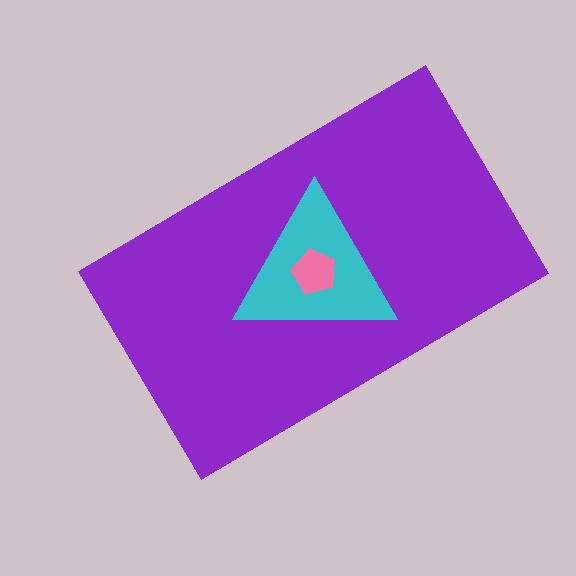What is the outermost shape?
The purple rectangle.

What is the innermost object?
The pink pentagon.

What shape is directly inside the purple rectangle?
The cyan triangle.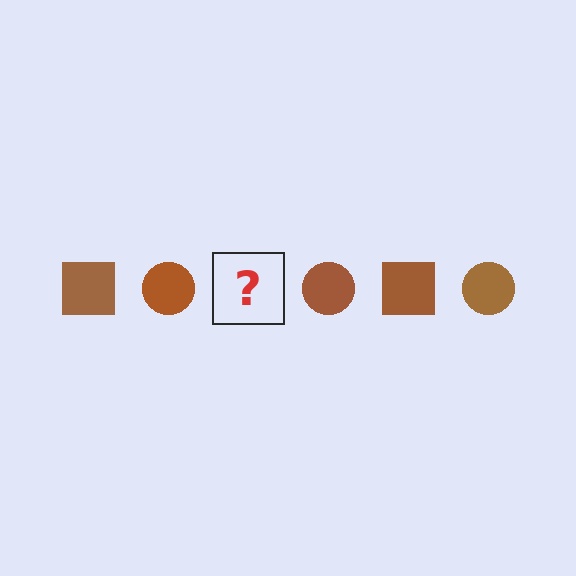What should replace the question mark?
The question mark should be replaced with a brown square.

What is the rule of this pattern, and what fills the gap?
The rule is that the pattern cycles through square, circle shapes in brown. The gap should be filled with a brown square.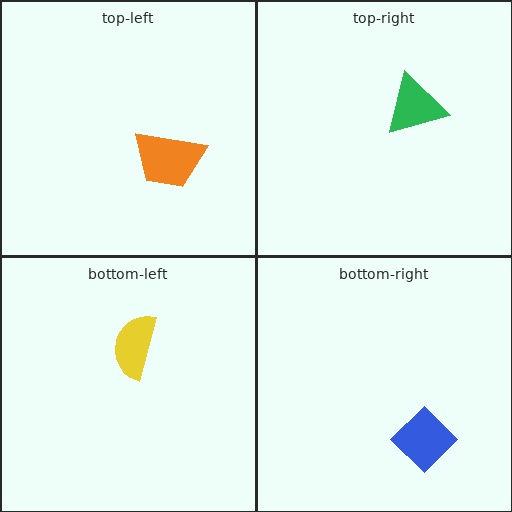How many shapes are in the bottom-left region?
1.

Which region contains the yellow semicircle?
The bottom-left region.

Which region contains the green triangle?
The top-right region.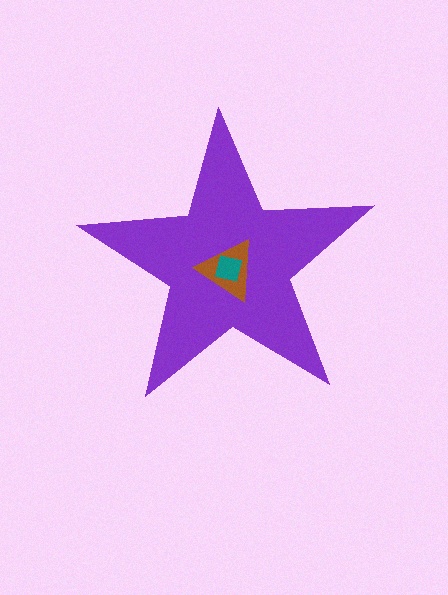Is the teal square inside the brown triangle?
Yes.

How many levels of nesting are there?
3.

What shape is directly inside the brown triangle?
The teal square.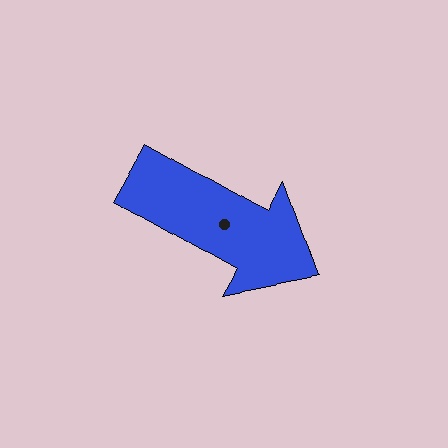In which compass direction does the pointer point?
Southeast.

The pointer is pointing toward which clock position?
Roughly 4 o'clock.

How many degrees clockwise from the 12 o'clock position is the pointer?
Approximately 120 degrees.